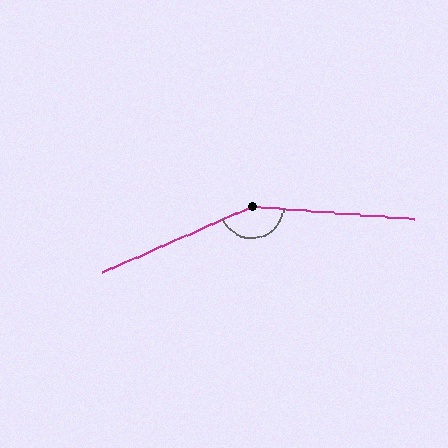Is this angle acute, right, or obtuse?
It is obtuse.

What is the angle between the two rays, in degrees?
Approximately 152 degrees.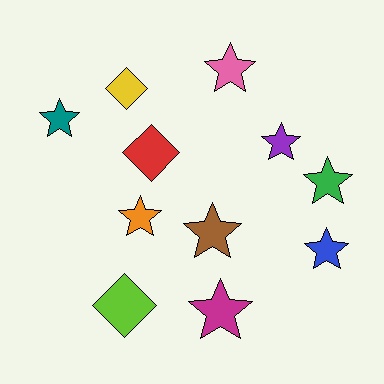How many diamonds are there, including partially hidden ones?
There are 3 diamonds.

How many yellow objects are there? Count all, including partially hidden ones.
There is 1 yellow object.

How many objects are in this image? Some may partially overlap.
There are 11 objects.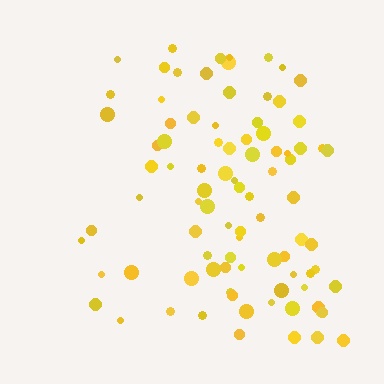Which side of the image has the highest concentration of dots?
The right.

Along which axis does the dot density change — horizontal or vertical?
Horizontal.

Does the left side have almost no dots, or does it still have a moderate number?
Still a moderate number, just noticeably fewer than the right.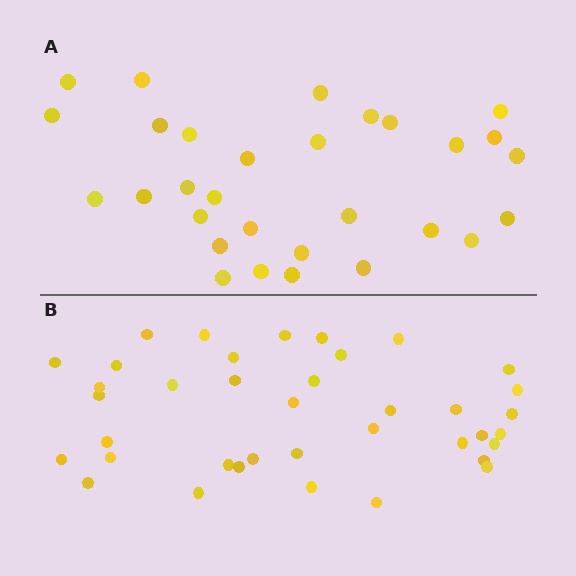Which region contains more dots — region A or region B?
Region B (the bottom region) has more dots.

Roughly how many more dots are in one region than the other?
Region B has roughly 8 or so more dots than region A.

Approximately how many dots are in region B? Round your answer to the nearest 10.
About 40 dots. (The exact count is 38, which rounds to 40.)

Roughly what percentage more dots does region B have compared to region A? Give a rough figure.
About 25% more.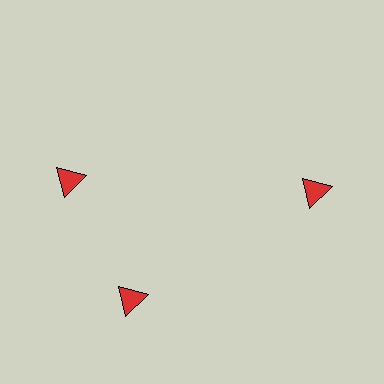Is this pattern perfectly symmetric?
No. The 3 red triangles are arranged in a ring, but one element near the 11 o'clock position is rotated out of alignment along the ring, breaking the 3-fold rotational symmetry.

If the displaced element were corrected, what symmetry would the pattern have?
It would have 3-fold rotational symmetry — the pattern would map onto itself every 120 degrees.